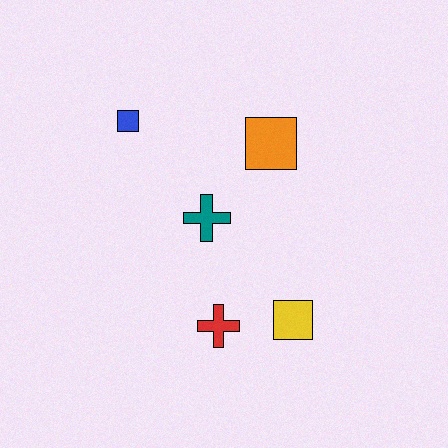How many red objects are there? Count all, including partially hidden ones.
There is 1 red object.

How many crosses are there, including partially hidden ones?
There are 2 crosses.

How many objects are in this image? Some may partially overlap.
There are 5 objects.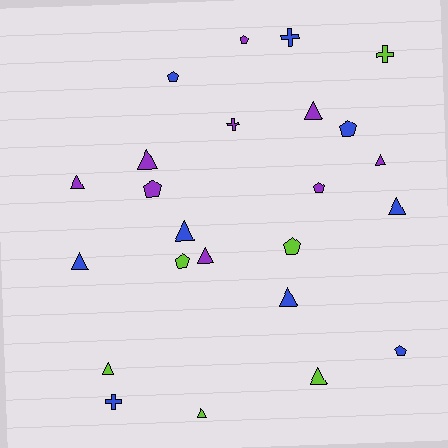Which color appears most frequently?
Blue, with 9 objects.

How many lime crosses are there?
There is 1 lime cross.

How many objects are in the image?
There are 24 objects.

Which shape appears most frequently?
Triangle, with 12 objects.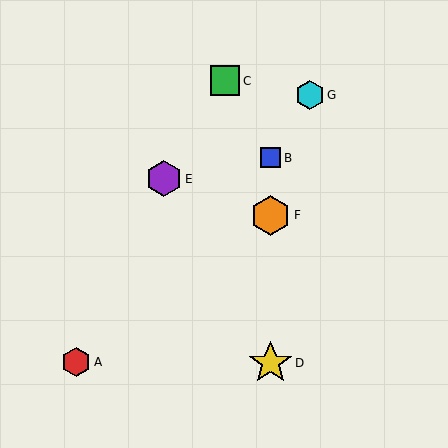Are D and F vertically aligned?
Yes, both are at x≈271.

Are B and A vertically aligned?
No, B is at x≈271 and A is at x≈76.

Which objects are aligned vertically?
Objects B, D, F are aligned vertically.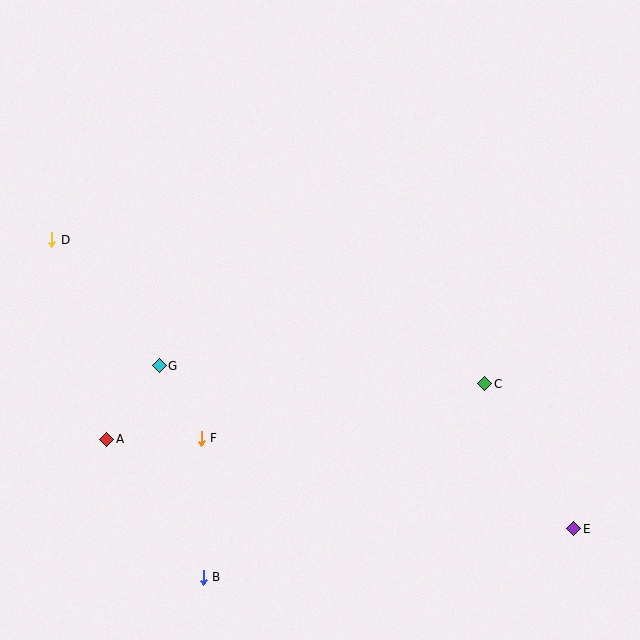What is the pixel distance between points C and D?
The distance between C and D is 456 pixels.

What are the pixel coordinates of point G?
Point G is at (159, 366).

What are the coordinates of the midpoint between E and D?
The midpoint between E and D is at (313, 384).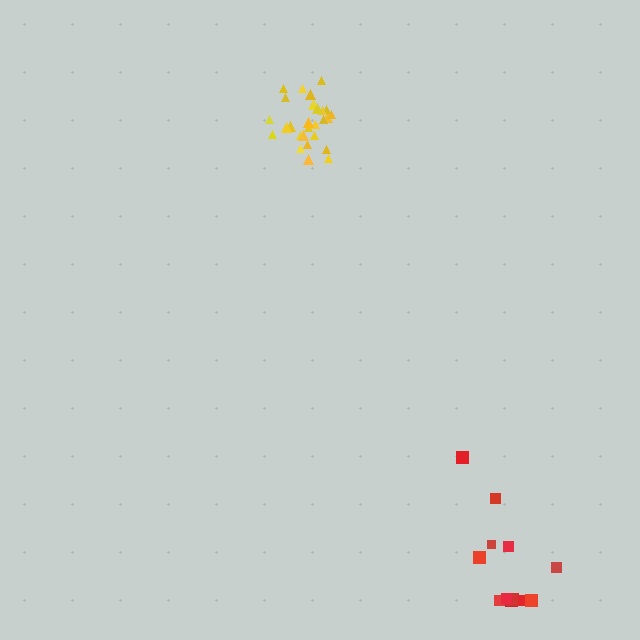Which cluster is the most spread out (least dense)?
Red.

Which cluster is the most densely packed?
Yellow.